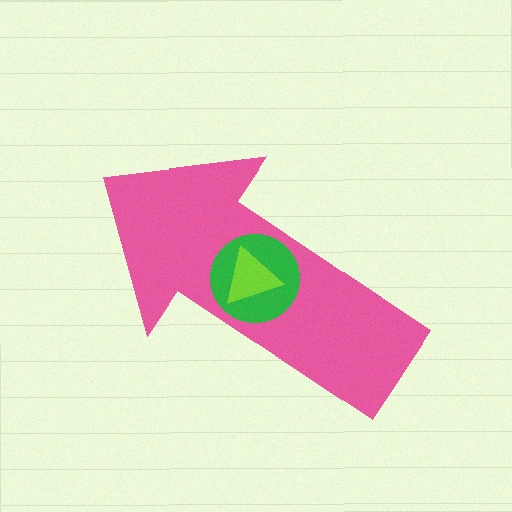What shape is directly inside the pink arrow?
The green circle.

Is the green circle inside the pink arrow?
Yes.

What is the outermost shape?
The pink arrow.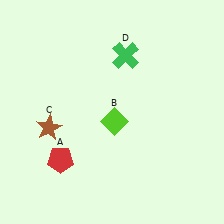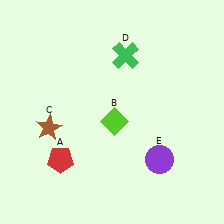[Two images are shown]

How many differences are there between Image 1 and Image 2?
There is 1 difference between the two images.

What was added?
A purple circle (E) was added in Image 2.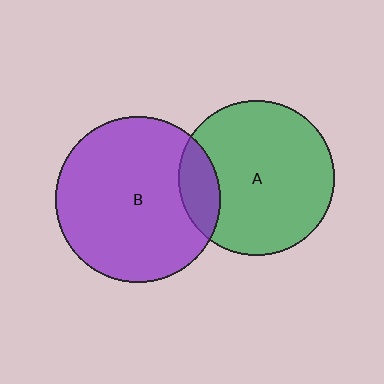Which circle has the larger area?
Circle B (purple).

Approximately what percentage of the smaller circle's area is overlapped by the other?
Approximately 15%.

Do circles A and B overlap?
Yes.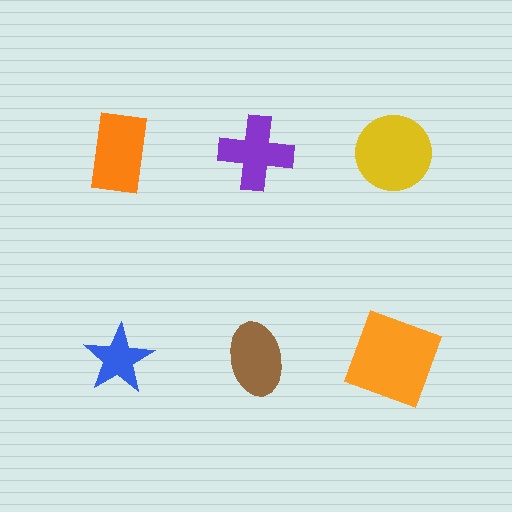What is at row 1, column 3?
A yellow circle.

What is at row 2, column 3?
An orange square.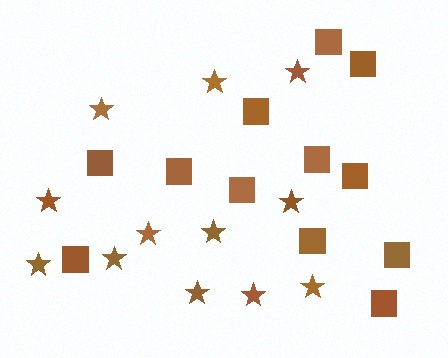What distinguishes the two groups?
There are 2 groups: one group of stars (12) and one group of squares (12).